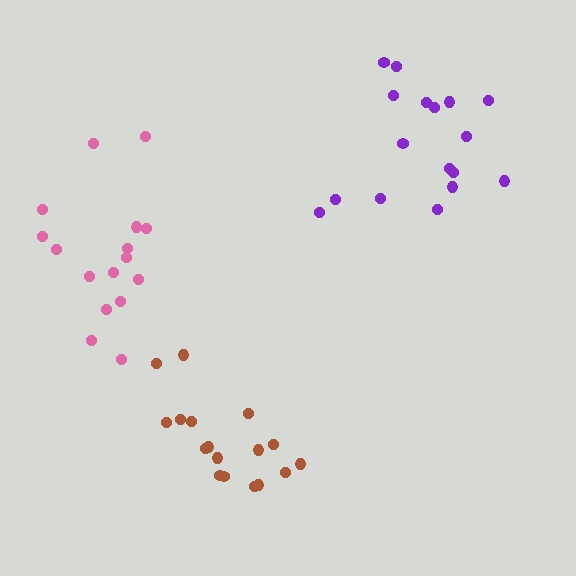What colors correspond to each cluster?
The clusters are colored: brown, pink, purple.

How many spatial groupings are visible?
There are 3 spatial groupings.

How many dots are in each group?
Group 1: 17 dots, Group 2: 16 dots, Group 3: 17 dots (50 total).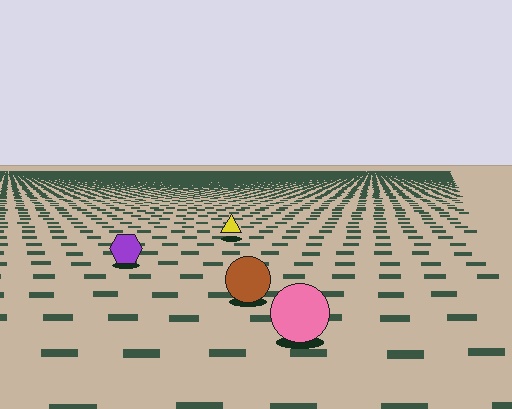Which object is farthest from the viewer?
The yellow triangle is farthest from the viewer. It appears smaller and the ground texture around it is denser.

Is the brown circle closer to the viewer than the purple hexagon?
Yes. The brown circle is closer — you can tell from the texture gradient: the ground texture is coarser near it.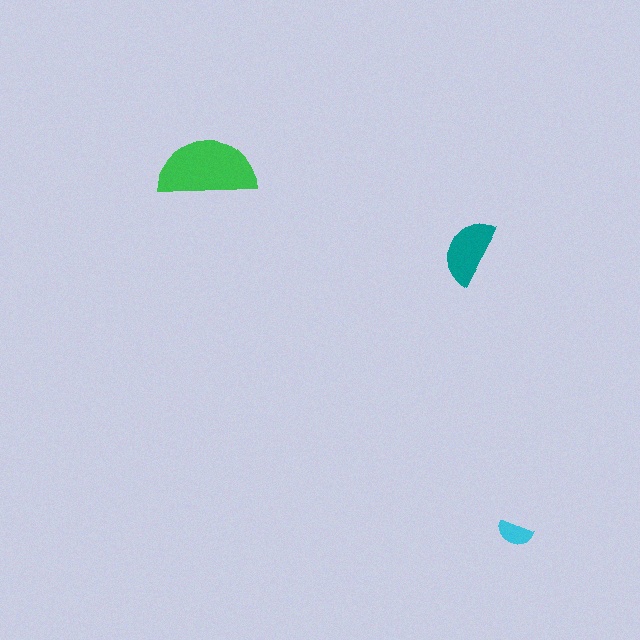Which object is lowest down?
The cyan semicircle is bottommost.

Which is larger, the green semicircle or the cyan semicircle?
The green one.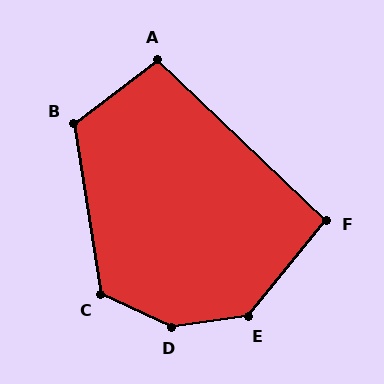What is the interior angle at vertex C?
Approximately 124 degrees (obtuse).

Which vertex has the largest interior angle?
D, at approximately 147 degrees.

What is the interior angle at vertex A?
Approximately 99 degrees (obtuse).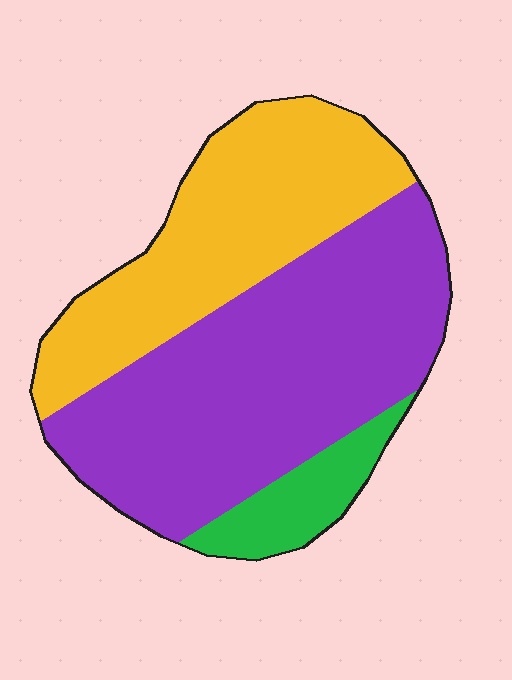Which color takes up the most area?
Purple, at roughly 55%.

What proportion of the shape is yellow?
Yellow covers about 35% of the shape.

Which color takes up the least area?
Green, at roughly 10%.